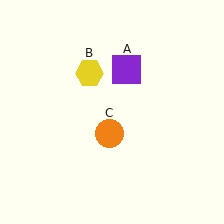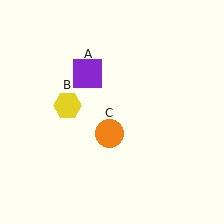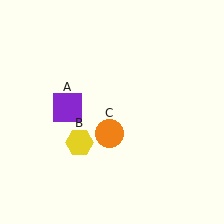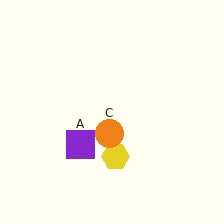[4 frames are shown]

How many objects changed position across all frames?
2 objects changed position: purple square (object A), yellow hexagon (object B).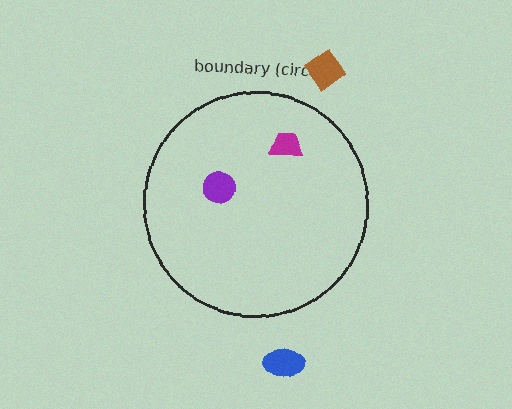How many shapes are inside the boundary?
2 inside, 2 outside.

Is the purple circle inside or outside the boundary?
Inside.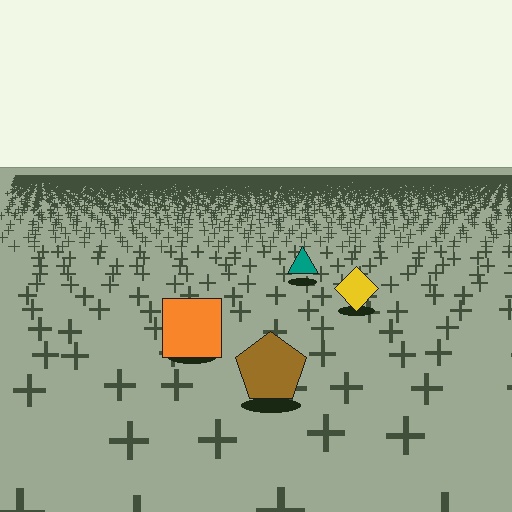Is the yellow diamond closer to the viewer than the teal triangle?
Yes. The yellow diamond is closer — you can tell from the texture gradient: the ground texture is coarser near it.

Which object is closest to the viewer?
The brown pentagon is closest. The texture marks near it are larger and more spread out.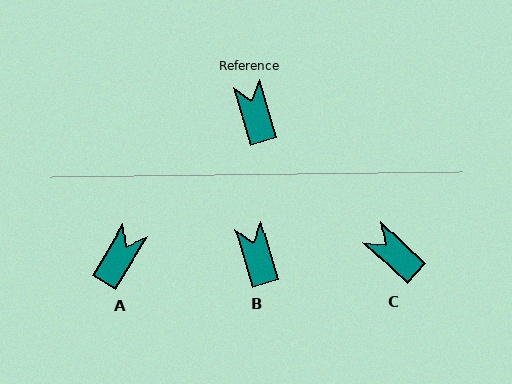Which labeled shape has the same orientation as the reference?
B.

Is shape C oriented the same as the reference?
No, it is off by about 31 degrees.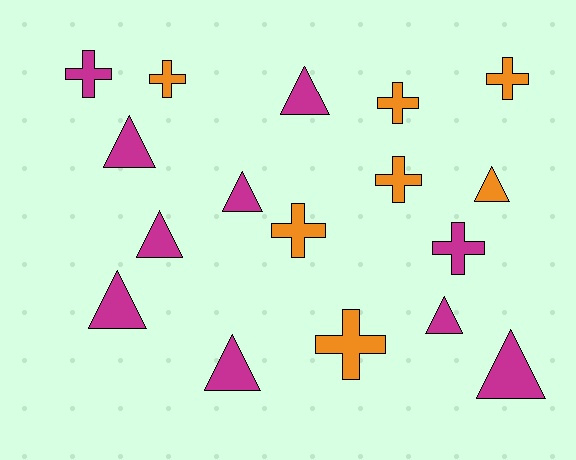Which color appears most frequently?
Magenta, with 10 objects.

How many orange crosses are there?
There are 6 orange crosses.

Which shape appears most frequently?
Triangle, with 9 objects.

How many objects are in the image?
There are 17 objects.